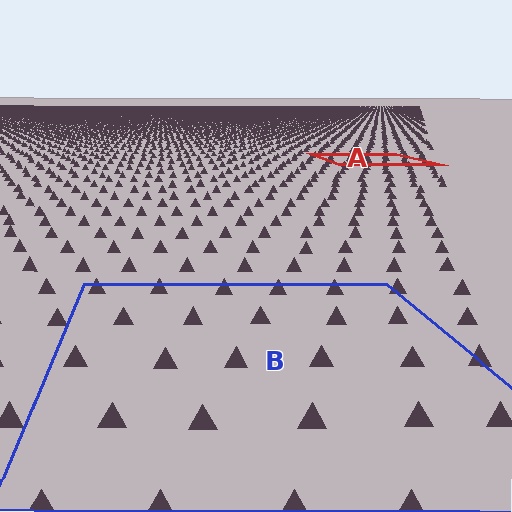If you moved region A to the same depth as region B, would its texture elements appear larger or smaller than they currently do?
They would appear larger. At a closer depth, the same texture elements are projected at a bigger on-screen size.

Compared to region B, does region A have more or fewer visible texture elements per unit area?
Region A has more texture elements per unit area — they are packed more densely because it is farther away.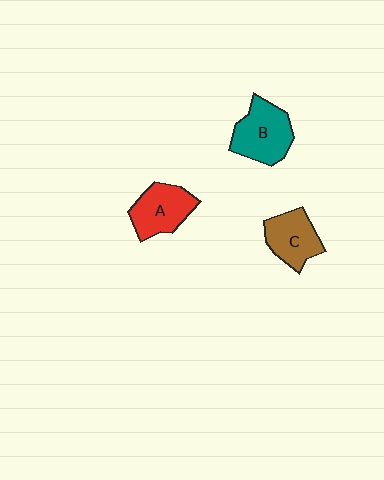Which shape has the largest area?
Shape B (teal).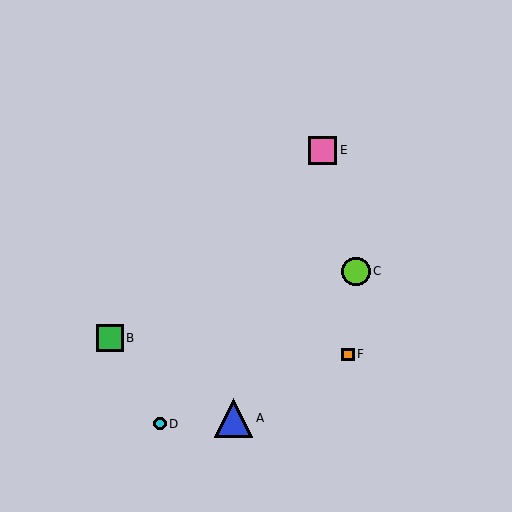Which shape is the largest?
The blue triangle (labeled A) is the largest.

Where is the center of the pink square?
The center of the pink square is at (323, 150).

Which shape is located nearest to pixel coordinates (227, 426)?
The blue triangle (labeled A) at (233, 418) is nearest to that location.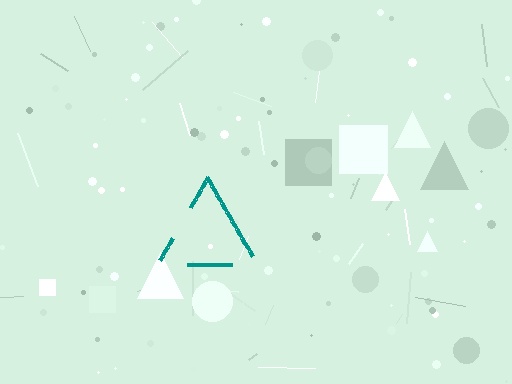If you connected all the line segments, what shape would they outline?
They would outline a triangle.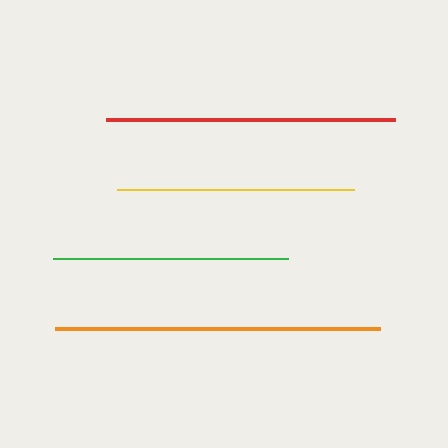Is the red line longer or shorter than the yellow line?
The red line is longer than the yellow line.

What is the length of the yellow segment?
The yellow segment is approximately 237 pixels long.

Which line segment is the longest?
The orange line is the longest at approximately 325 pixels.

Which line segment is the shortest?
The green line is the shortest at approximately 235 pixels.